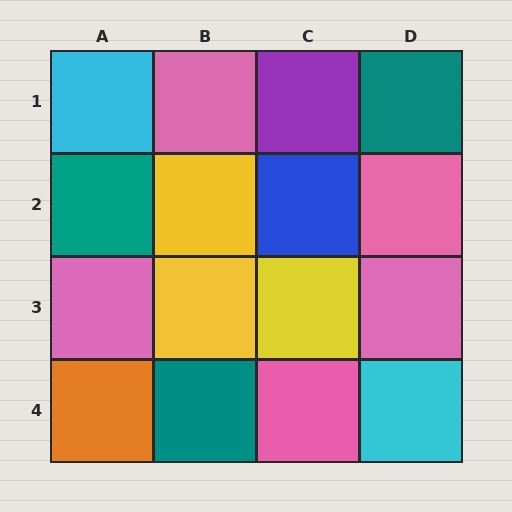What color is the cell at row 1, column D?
Teal.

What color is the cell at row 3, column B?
Yellow.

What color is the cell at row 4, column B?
Teal.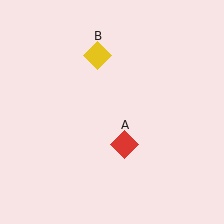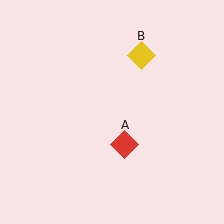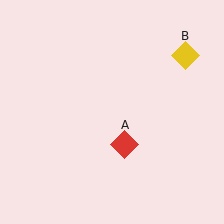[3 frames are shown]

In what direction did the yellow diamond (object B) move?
The yellow diamond (object B) moved right.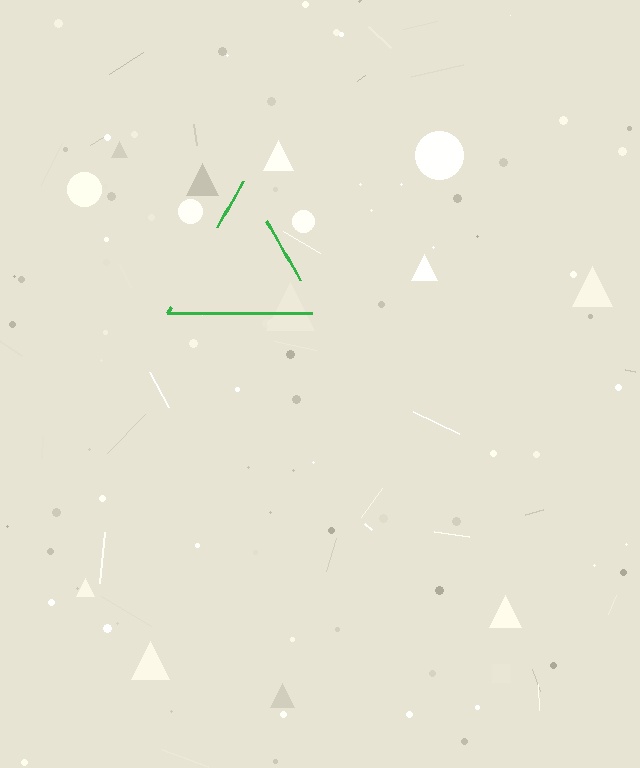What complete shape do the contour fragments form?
The contour fragments form a triangle.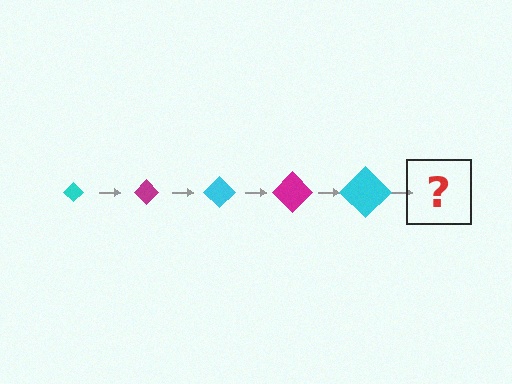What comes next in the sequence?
The next element should be a magenta diamond, larger than the previous one.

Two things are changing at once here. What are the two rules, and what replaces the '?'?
The two rules are that the diamond grows larger each step and the color cycles through cyan and magenta. The '?' should be a magenta diamond, larger than the previous one.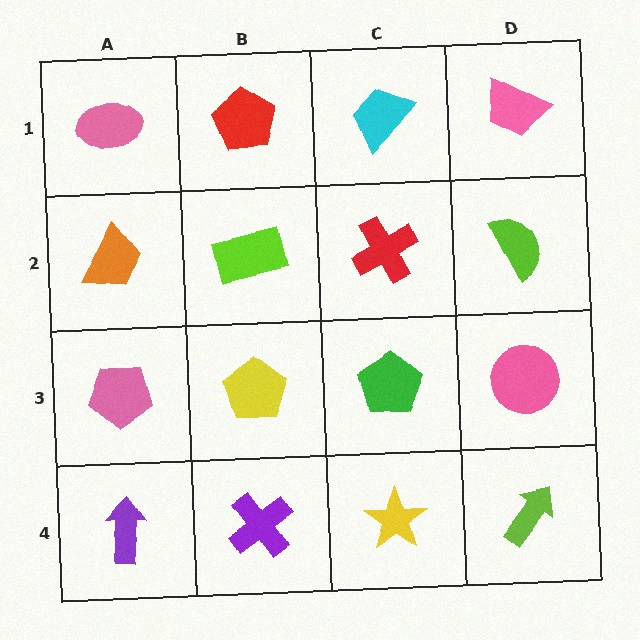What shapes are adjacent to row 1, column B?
A lime rectangle (row 2, column B), a pink ellipse (row 1, column A), a cyan trapezoid (row 1, column C).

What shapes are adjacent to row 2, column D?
A pink trapezoid (row 1, column D), a pink circle (row 3, column D), a red cross (row 2, column C).